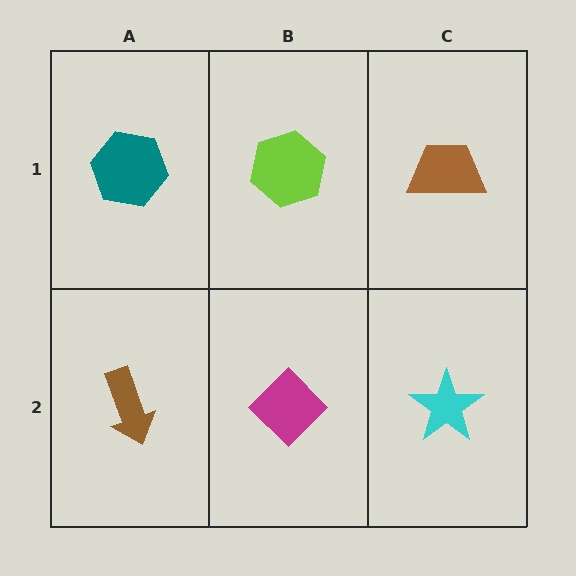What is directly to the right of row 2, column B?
A cyan star.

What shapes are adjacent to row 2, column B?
A lime hexagon (row 1, column B), a brown arrow (row 2, column A), a cyan star (row 2, column C).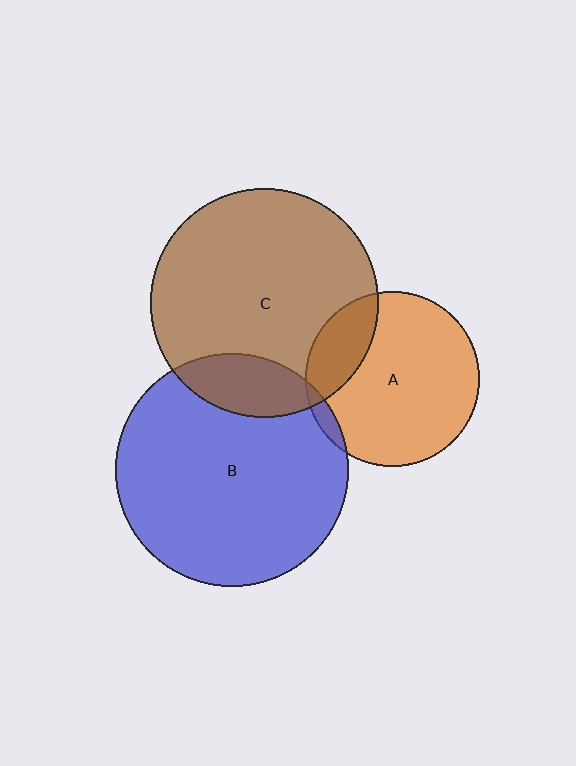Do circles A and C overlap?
Yes.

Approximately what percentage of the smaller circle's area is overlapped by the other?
Approximately 20%.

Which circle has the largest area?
Circle B (blue).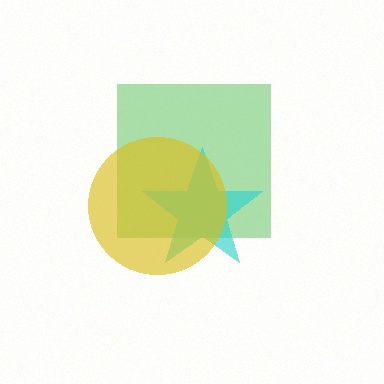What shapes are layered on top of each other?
The layered shapes are: a green square, a cyan star, a yellow circle.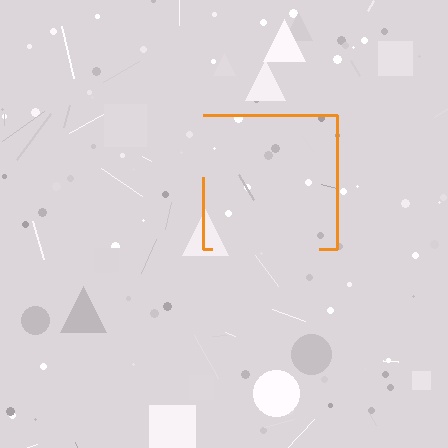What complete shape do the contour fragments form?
The contour fragments form a square.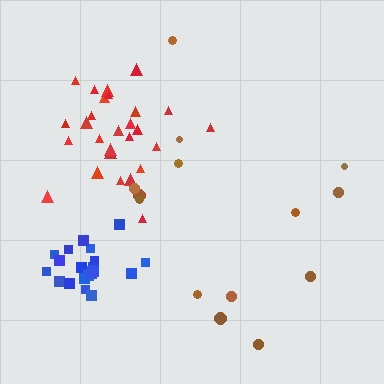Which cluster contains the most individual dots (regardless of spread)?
Red (28).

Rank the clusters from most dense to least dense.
blue, red, brown.